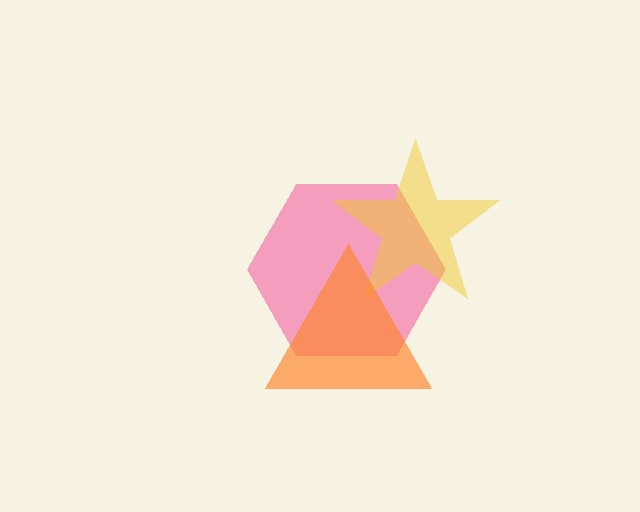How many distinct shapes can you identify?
There are 3 distinct shapes: a pink hexagon, a yellow star, an orange triangle.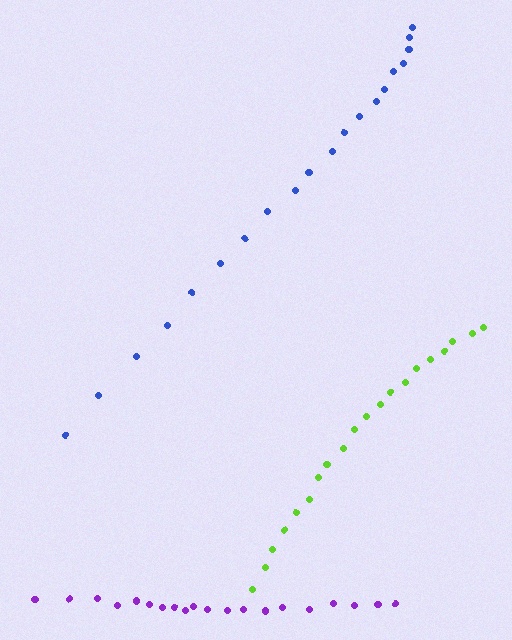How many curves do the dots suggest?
There are 3 distinct paths.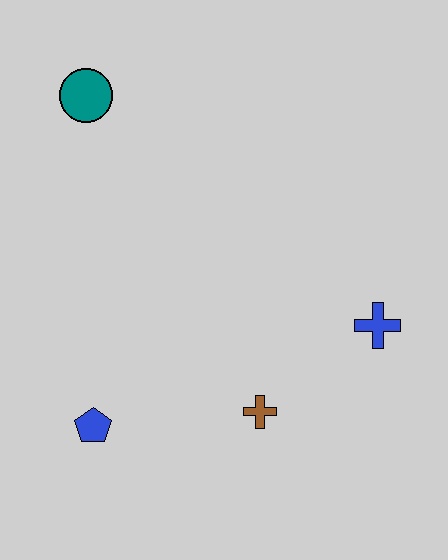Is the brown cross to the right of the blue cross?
No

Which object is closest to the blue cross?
The brown cross is closest to the blue cross.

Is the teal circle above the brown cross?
Yes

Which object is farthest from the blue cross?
The teal circle is farthest from the blue cross.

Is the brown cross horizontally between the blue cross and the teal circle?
Yes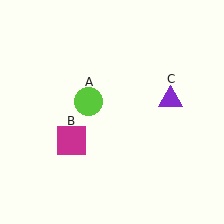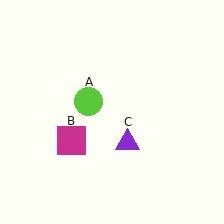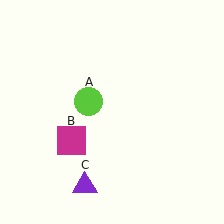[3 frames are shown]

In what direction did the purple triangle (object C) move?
The purple triangle (object C) moved down and to the left.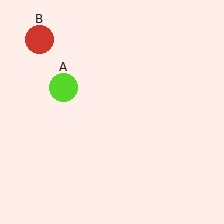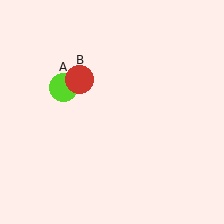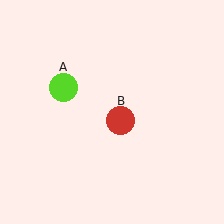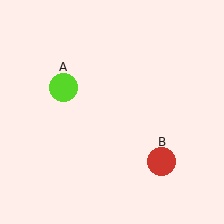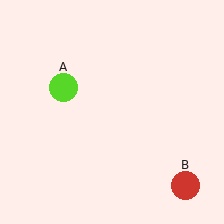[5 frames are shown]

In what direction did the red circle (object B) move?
The red circle (object B) moved down and to the right.